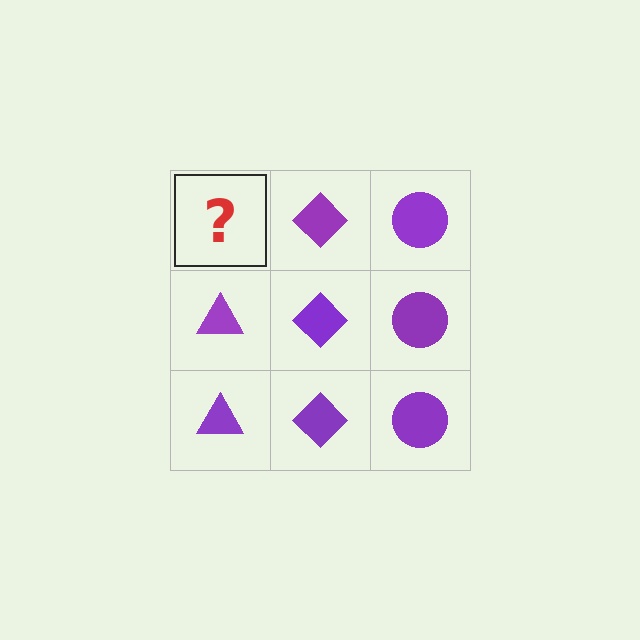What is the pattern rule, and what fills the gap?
The rule is that each column has a consistent shape. The gap should be filled with a purple triangle.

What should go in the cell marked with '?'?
The missing cell should contain a purple triangle.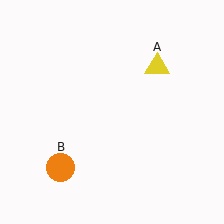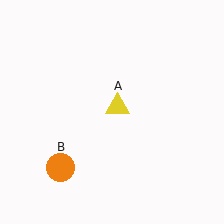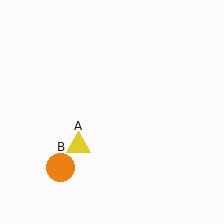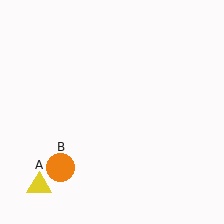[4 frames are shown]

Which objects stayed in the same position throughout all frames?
Orange circle (object B) remained stationary.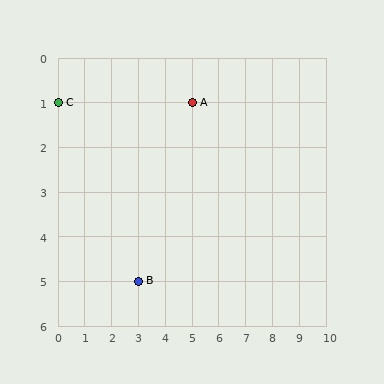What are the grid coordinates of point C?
Point C is at grid coordinates (0, 1).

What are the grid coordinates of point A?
Point A is at grid coordinates (5, 1).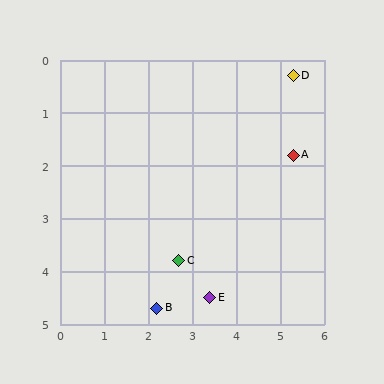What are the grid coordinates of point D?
Point D is at approximately (5.3, 0.3).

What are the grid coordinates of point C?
Point C is at approximately (2.7, 3.8).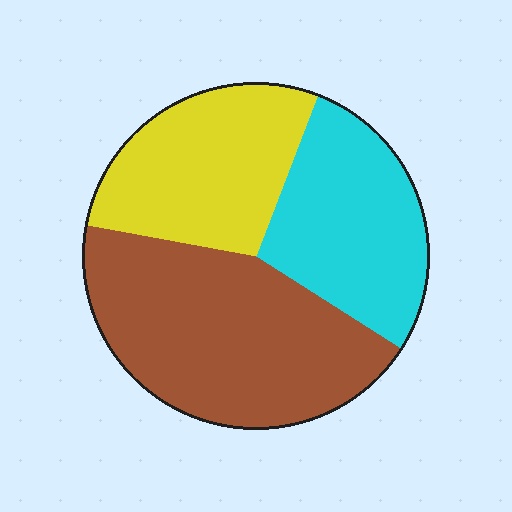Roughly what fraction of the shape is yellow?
Yellow takes up about one quarter (1/4) of the shape.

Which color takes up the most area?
Brown, at roughly 45%.